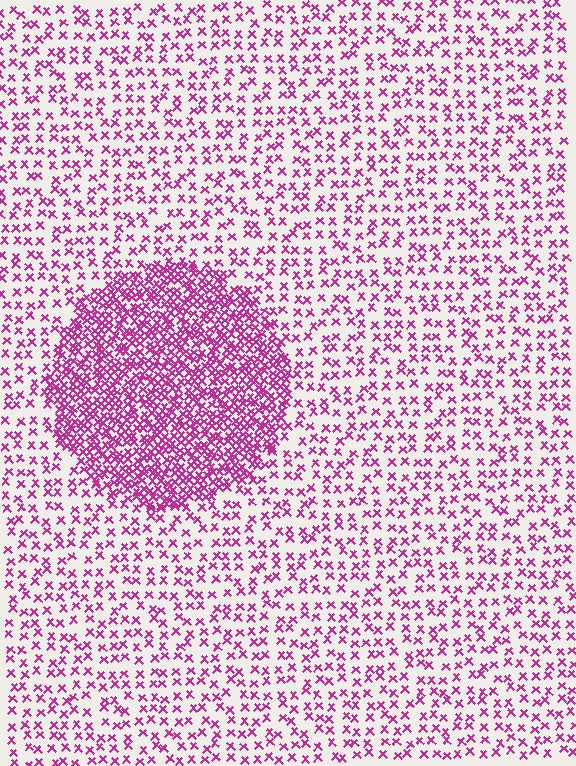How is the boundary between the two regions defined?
The boundary is defined by a change in element density (approximately 2.8x ratio). All elements are the same color, size, and shape.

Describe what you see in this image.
The image contains small magenta elements arranged at two different densities. A circle-shaped region is visible where the elements are more densely packed than the surrounding area.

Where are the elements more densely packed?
The elements are more densely packed inside the circle boundary.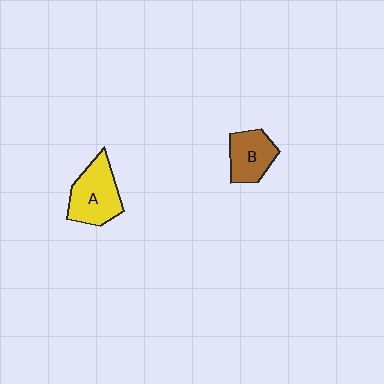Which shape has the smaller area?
Shape B (brown).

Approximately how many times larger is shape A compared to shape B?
Approximately 1.3 times.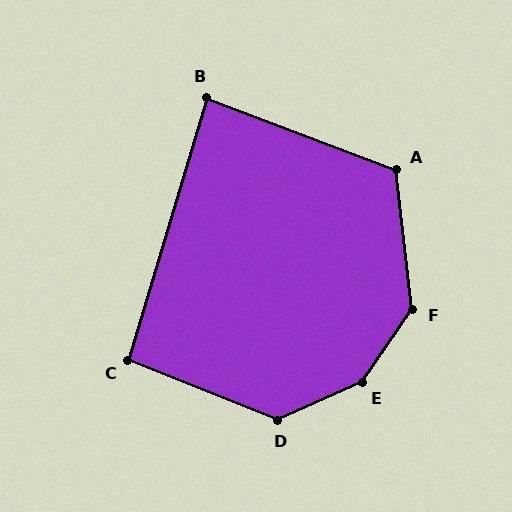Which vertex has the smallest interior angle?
B, at approximately 86 degrees.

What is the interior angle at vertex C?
Approximately 95 degrees (approximately right).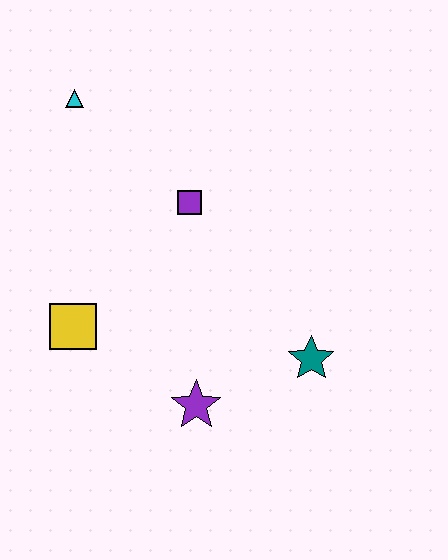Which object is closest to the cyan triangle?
The purple square is closest to the cyan triangle.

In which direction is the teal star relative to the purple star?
The teal star is to the right of the purple star.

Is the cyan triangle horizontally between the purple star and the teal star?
No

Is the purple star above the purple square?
No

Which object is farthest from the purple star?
The cyan triangle is farthest from the purple star.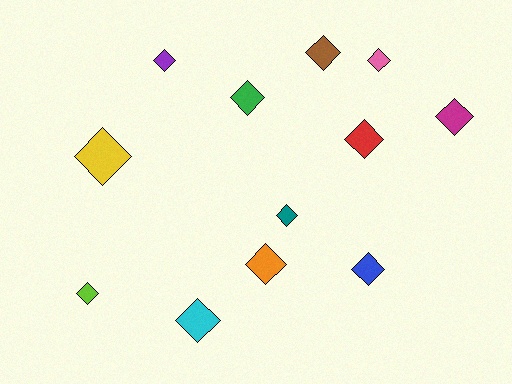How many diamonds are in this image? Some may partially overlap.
There are 12 diamonds.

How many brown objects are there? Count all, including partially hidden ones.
There is 1 brown object.